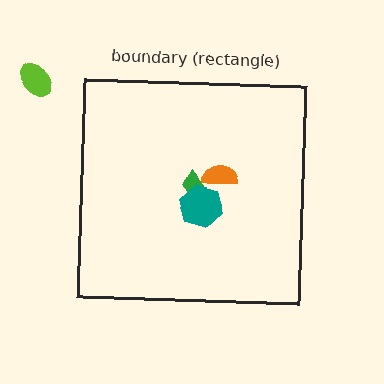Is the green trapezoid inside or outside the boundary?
Inside.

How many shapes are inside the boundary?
3 inside, 1 outside.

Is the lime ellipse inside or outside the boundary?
Outside.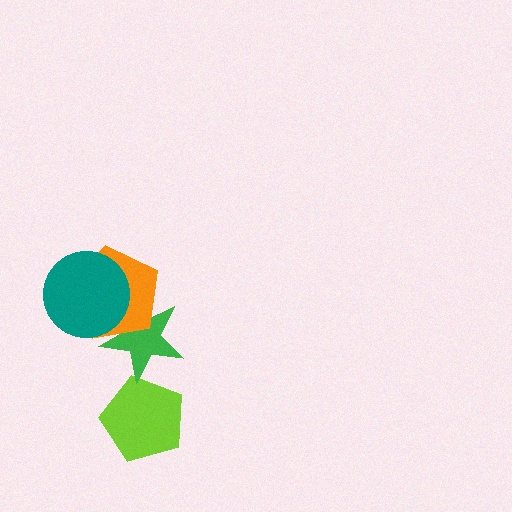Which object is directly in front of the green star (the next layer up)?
The orange pentagon is directly in front of the green star.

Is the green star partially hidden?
Yes, it is partially covered by another shape.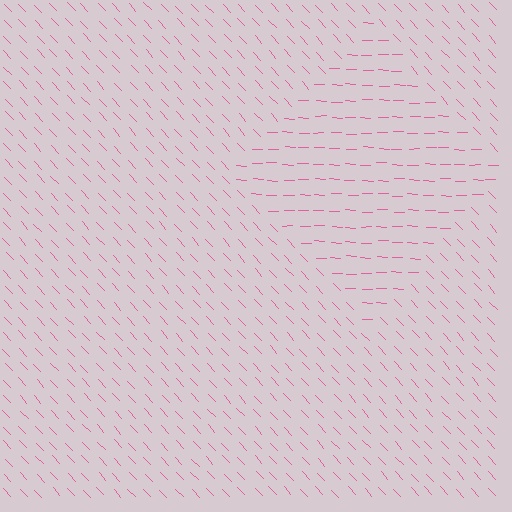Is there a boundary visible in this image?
Yes, there is a texture boundary formed by a change in line orientation.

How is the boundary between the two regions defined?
The boundary is defined purely by a change in line orientation (approximately 45 degrees difference). All lines are the same color and thickness.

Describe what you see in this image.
The image is filled with small pink line segments. A diamond region in the image has lines oriented differently from the surrounding lines, creating a visible texture boundary.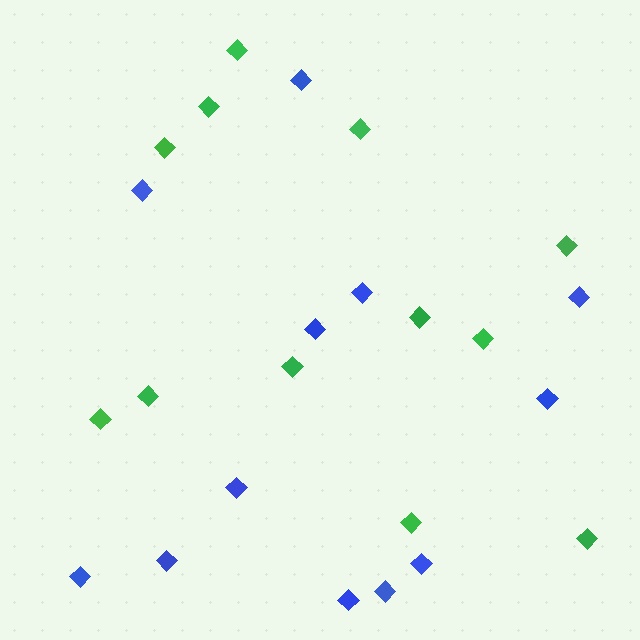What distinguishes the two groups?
There are 2 groups: one group of green diamonds (12) and one group of blue diamonds (12).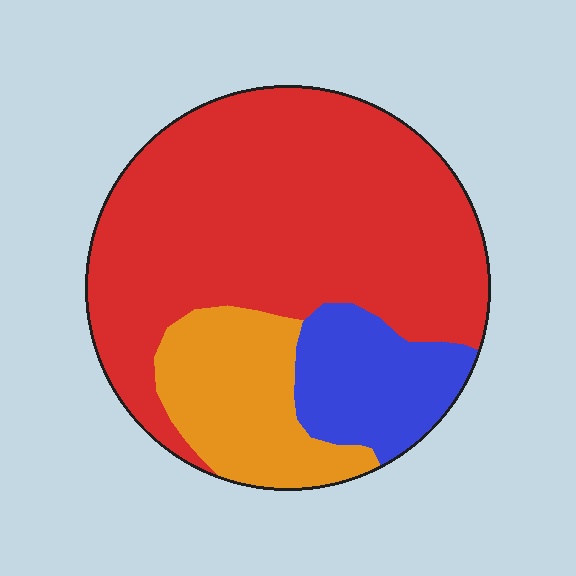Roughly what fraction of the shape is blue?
Blue takes up about one sixth (1/6) of the shape.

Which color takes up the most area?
Red, at roughly 65%.